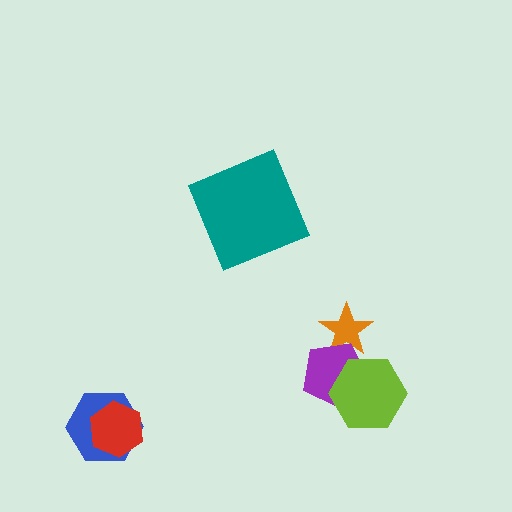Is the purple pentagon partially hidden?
Yes, it is partially covered by another shape.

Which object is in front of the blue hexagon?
The red hexagon is in front of the blue hexagon.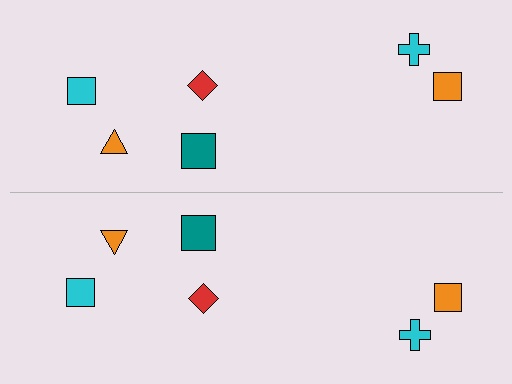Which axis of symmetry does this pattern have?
The pattern has a horizontal axis of symmetry running through the center of the image.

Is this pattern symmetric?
Yes, this pattern has bilateral (reflection) symmetry.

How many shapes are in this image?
There are 12 shapes in this image.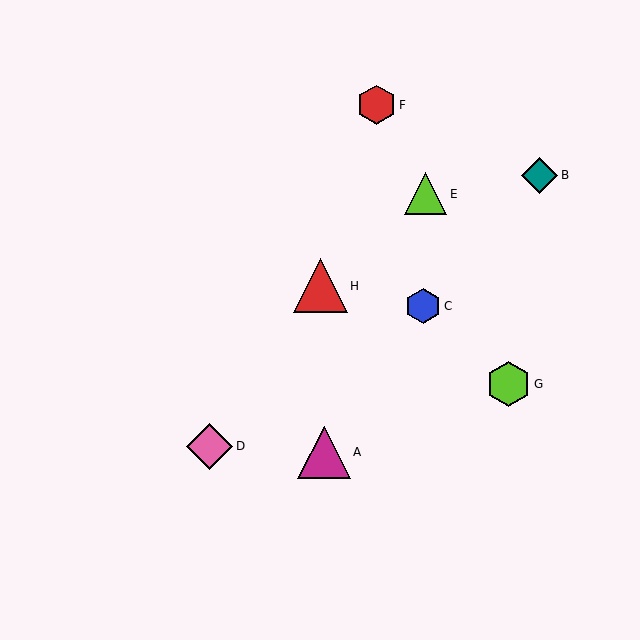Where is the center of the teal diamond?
The center of the teal diamond is at (540, 175).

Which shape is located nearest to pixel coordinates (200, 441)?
The pink diamond (labeled D) at (210, 446) is nearest to that location.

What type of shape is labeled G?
Shape G is a lime hexagon.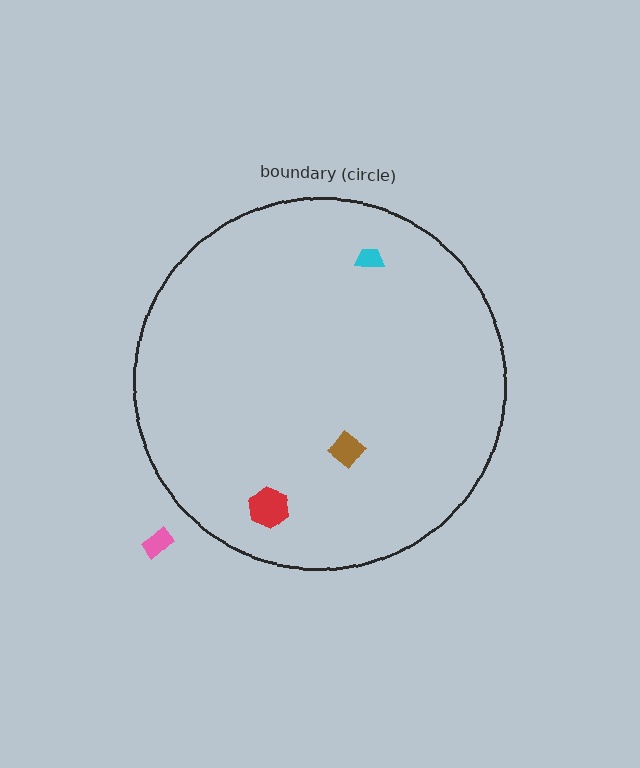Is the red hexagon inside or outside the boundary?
Inside.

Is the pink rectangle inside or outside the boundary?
Outside.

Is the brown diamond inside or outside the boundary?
Inside.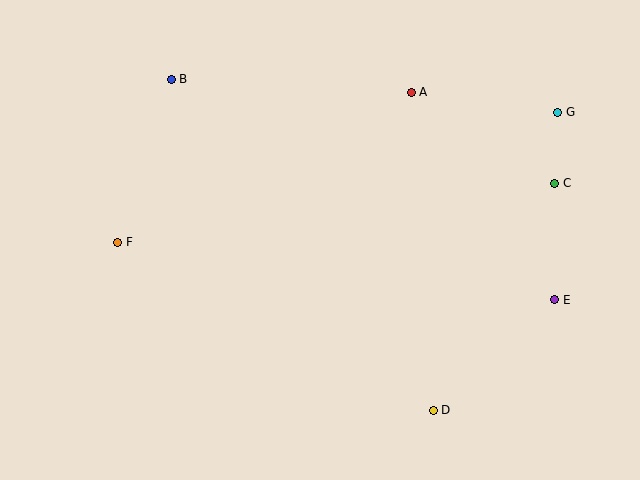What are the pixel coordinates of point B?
Point B is at (171, 79).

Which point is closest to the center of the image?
Point A at (411, 92) is closest to the center.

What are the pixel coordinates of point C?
Point C is at (555, 183).